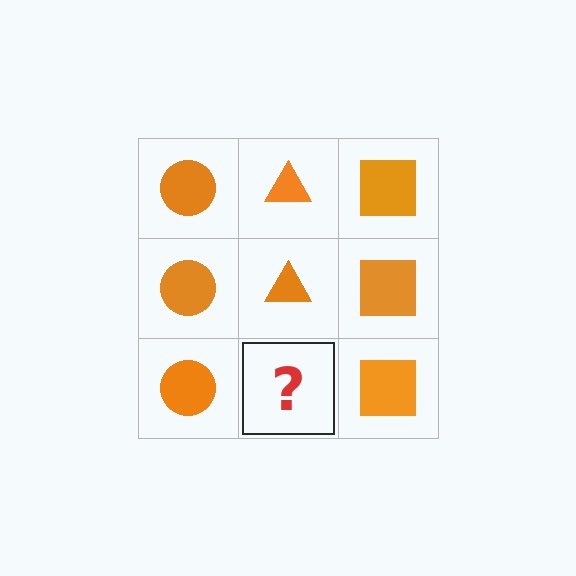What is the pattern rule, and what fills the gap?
The rule is that each column has a consistent shape. The gap should be filled with an orange triangle.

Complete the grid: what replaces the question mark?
The question mark should be replaced with an orange triangle.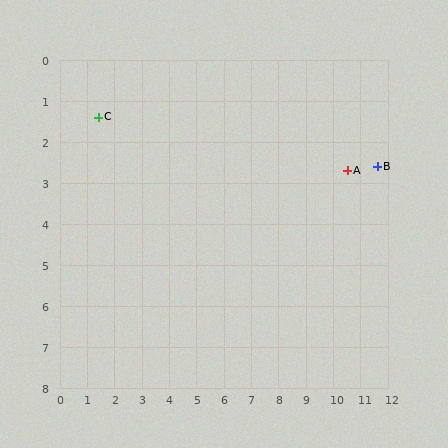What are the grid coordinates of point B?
Point B is at approximately (11.6, 2.6).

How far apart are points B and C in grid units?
Points B and C are about 10.3 grid units apart.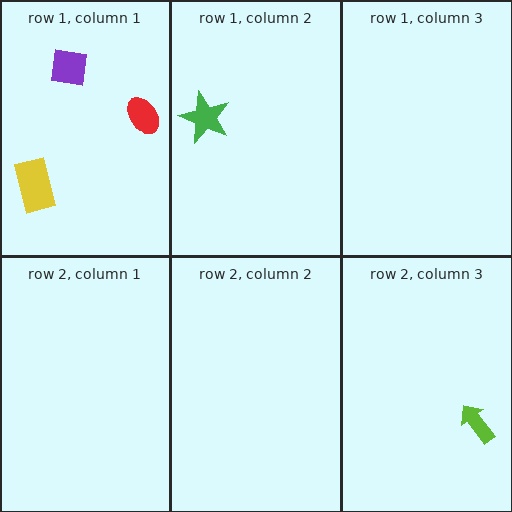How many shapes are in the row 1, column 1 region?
3.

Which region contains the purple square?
The row 1, column 1 region.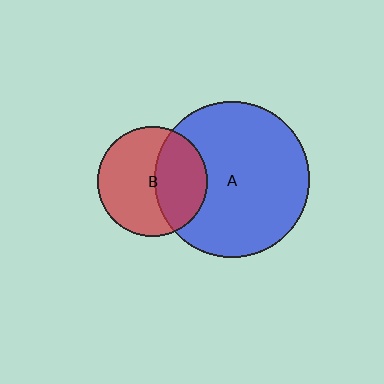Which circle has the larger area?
Circle A (blue).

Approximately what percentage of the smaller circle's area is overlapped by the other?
Approximately 40%.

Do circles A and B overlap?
Yes.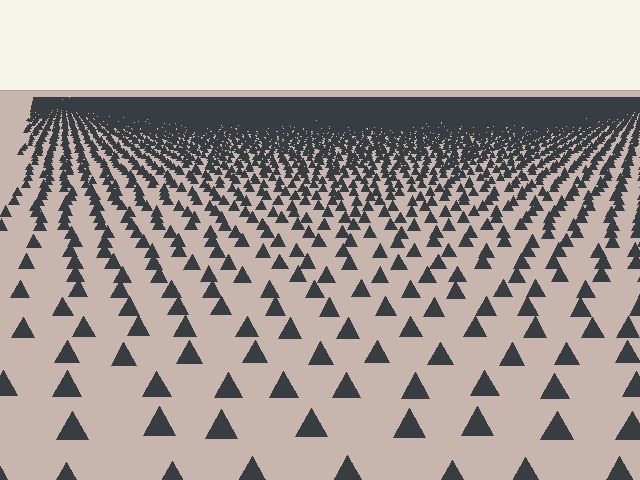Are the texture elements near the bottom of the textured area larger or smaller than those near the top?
Larger. Near the bottom, elements are closer to the viewer and appear at a bigger on-screen size.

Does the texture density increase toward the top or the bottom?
Density increases toward the top.